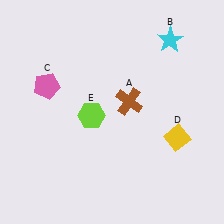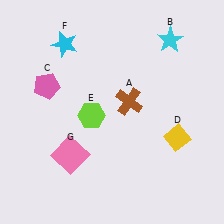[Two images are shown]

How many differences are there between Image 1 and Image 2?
There are 2 differences between the two images.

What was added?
A cyan star (F), a pink square (G) were added in Image 2.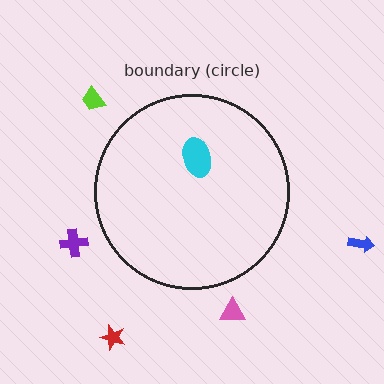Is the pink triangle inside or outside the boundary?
Outside.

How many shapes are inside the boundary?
1 inside, 5 outside.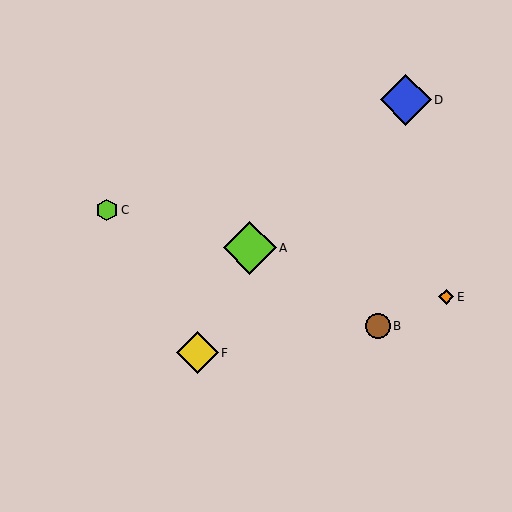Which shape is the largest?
The lime diamond (labeled A) is the largest.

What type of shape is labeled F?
Shape F is a yellow diamond.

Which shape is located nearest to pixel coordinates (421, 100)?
The blue diamond (labeled D) at (406, 100) is nearest to that location.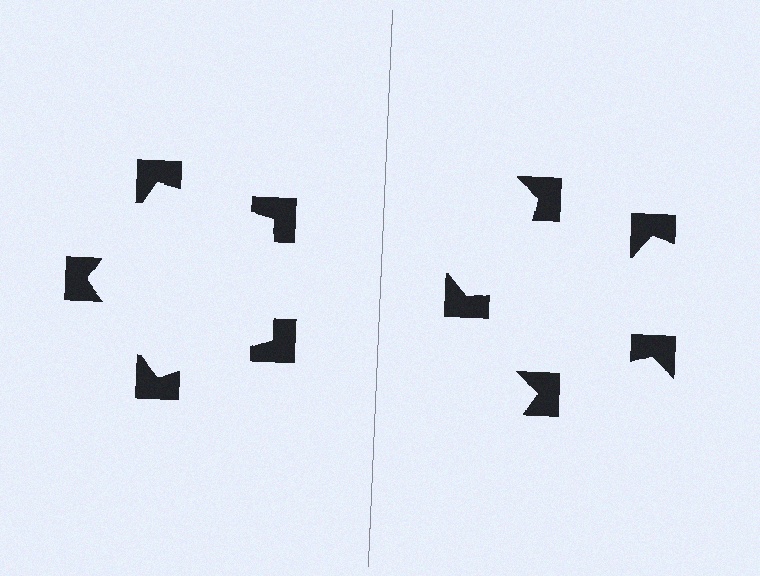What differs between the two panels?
The notched squares are positioned identically on both sides; only the wedge orientations differ. On the left they align to a pentagon; on the right they are misaligned.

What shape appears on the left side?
An illusory pentagon.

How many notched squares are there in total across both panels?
10 — 5 on each side.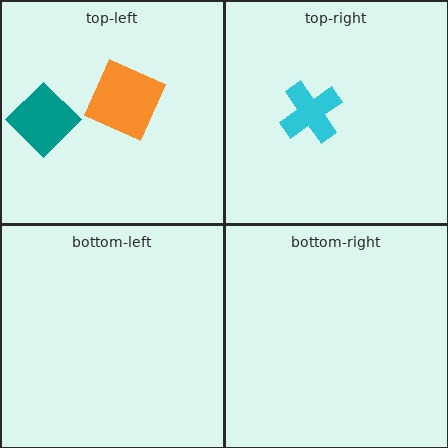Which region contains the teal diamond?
The top-left region.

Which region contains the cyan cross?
The top-right region.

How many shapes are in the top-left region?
2.